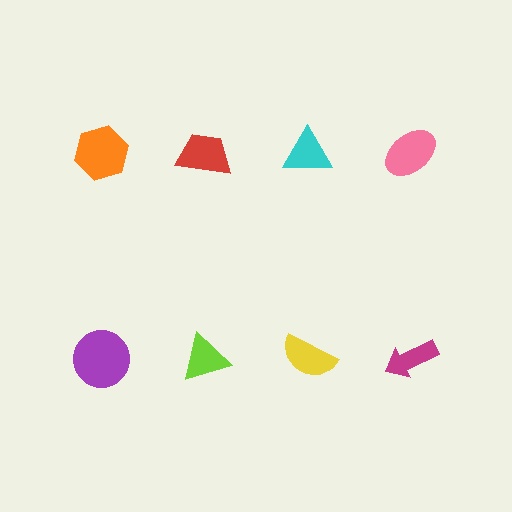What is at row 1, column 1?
An orange hexagon.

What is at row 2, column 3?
A yellow semicircle.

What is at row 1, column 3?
A cyan triangle.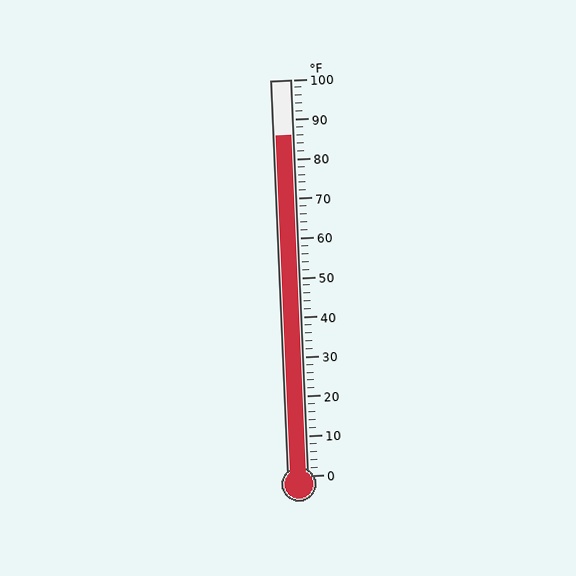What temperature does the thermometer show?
The thermometer shows approximately 86°F.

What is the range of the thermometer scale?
The thermometer scale ranges from 0°F to 100°F.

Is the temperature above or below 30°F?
The temperature is above 30°F.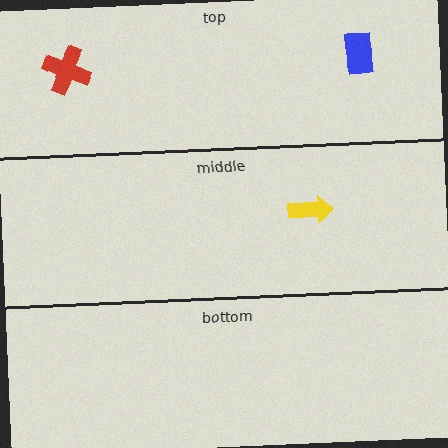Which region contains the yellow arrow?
The middle region.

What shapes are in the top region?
The blue rectangle, the red cross.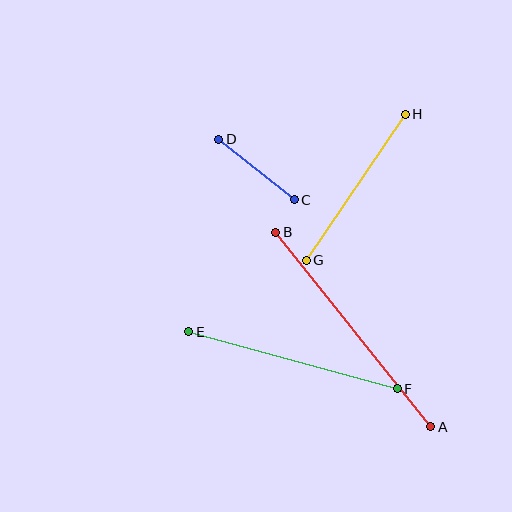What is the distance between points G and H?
The distance is approximately 177 pixels.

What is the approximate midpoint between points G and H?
The midpoint is at approximately (356, 187) pixels.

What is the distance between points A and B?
The distance is approximately 249 pixels.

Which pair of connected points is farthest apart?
Points A and B are farthest apart.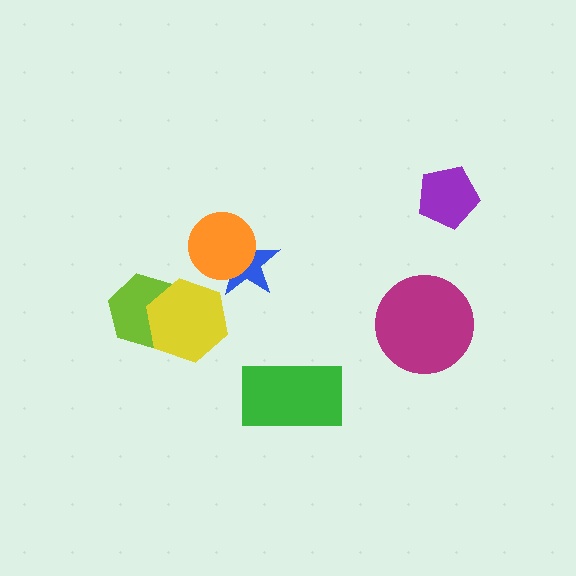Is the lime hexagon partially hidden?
Yes, it is partially covered by another shape.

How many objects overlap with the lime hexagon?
1 object overlaps with the lime hexagon.